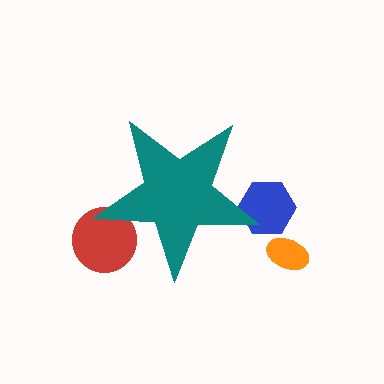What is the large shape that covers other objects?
A teal star.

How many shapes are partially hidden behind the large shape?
2 shapes are partially hidden.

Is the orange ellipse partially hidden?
No, the orange ellipse is fully visible.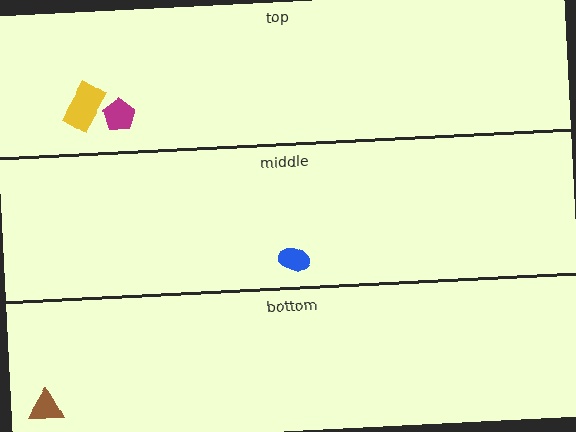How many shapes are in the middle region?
1.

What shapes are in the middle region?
The blue ellipse.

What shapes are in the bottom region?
The brown triangle.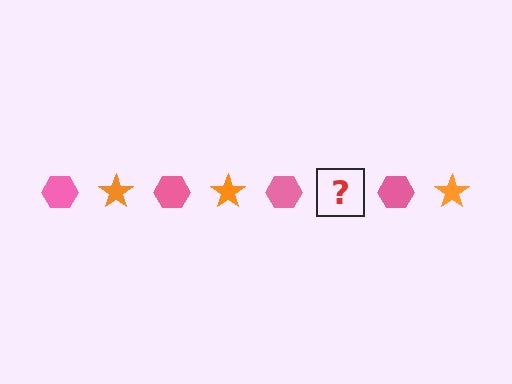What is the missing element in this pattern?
The missing element is an orange star.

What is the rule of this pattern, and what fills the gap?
The rule is that the pattern alternates between pink hexagon and orange star. The gap should be filled with an orange star.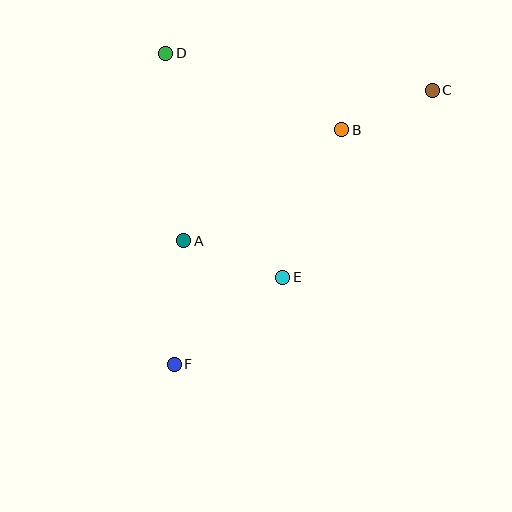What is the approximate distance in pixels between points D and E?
The distance between D and E is approximately 253 pixels.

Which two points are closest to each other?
Points B and C are closest to each other.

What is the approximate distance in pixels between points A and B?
The distance between A and B is approximately 193 pixels.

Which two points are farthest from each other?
Points C and F are farthest from each other.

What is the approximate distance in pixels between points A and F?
The distance between A and F is approximately 124 pixels.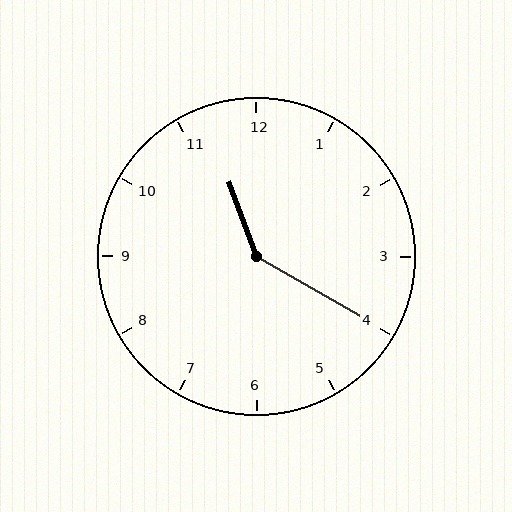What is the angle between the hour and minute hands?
Approximately 140 degrees.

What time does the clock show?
11:20.